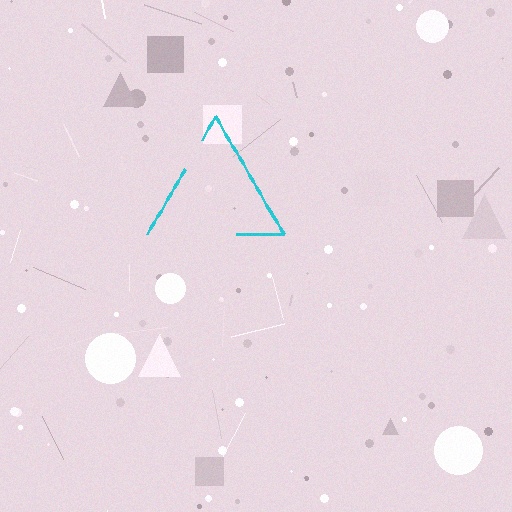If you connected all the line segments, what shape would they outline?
They would outline a triangle.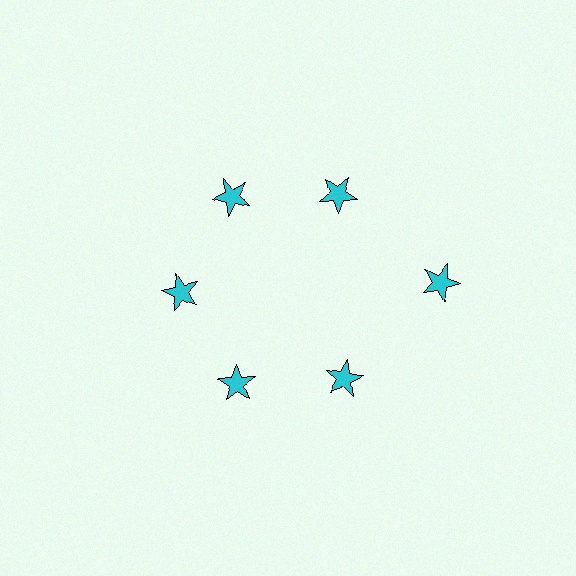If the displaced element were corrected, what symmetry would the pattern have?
It would have 6-fold rotational symmetry — the pattern would map onto itself every 60 degrees.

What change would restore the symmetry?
The symmetry would be restored by moving it inward, back onto the ring so that all 6 stars sit at equal angles and equal distance from the center.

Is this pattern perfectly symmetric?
No. The 6 cyan stars are arranged in a ring, but one element near the 3 o'clock position is pushed outward from the center, breaking the 6-fold rotational symmetry.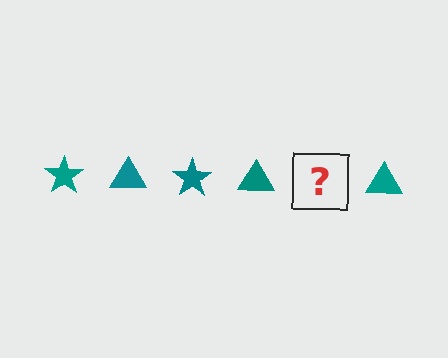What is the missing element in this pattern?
The missing element is a teal star.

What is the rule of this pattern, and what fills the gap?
The rule is that the pattern cycles through star, triangle shapes in teal. The gap should be filled with a teal star.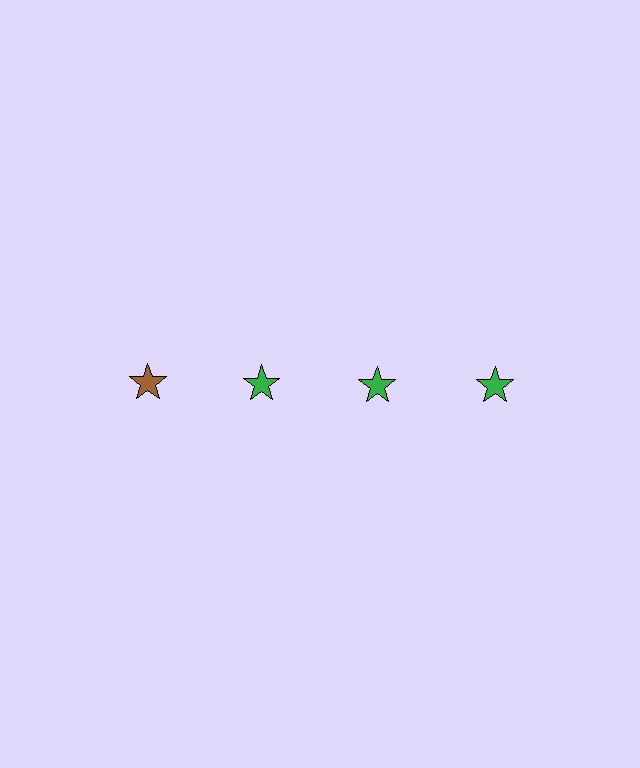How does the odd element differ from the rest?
It has a different color: brown instead of green.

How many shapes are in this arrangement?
There are 4 shapes arranged in a grid pattern.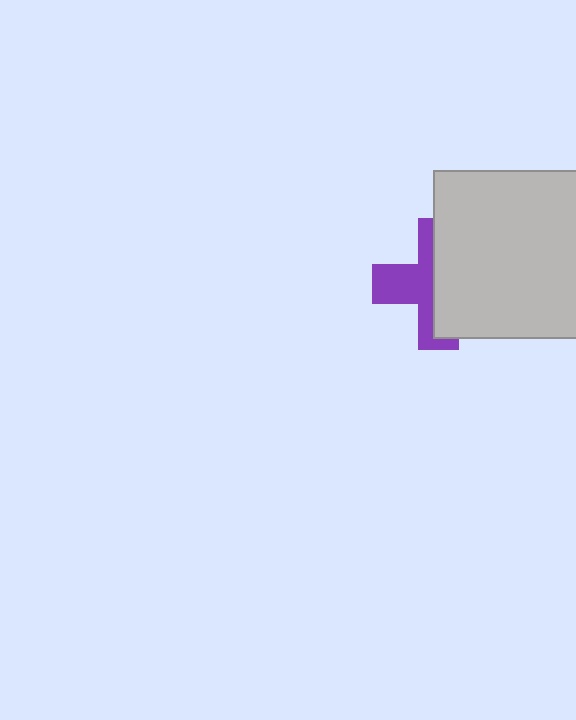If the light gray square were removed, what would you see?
You would see the complete purple cross.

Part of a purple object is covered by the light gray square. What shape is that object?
It is a cross.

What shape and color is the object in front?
The object in front is a light gray square.